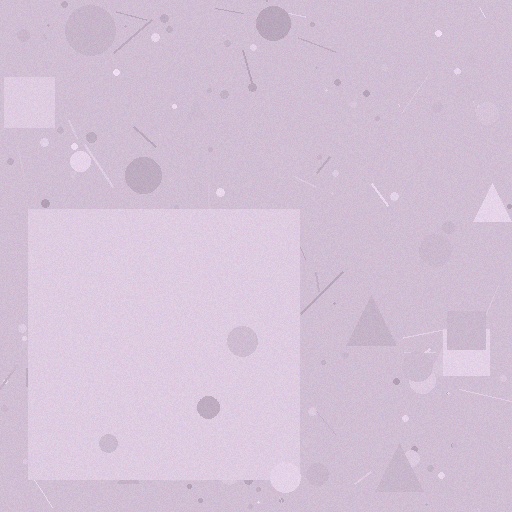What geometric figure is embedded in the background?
A square is embedded in the background.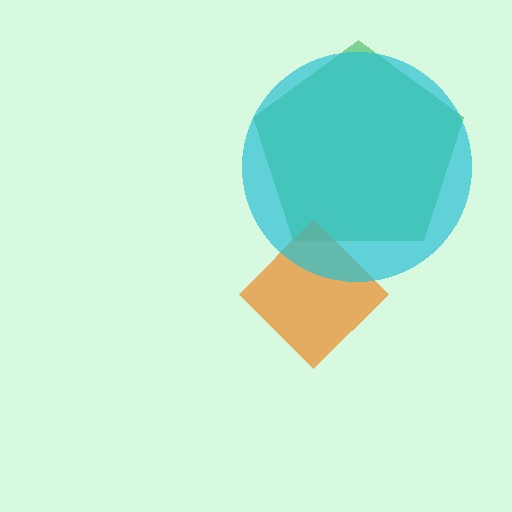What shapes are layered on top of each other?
The layered shapes are: a green pentagon, an orange diamond, a cyan circle.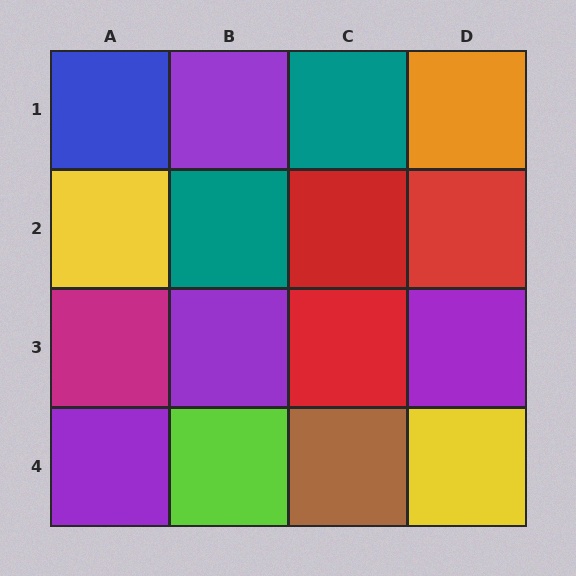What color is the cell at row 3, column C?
Red.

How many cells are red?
3 cells are red.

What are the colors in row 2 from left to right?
Yellow, teal, red, red.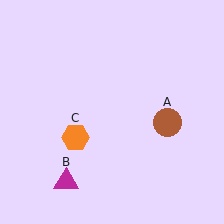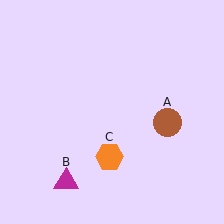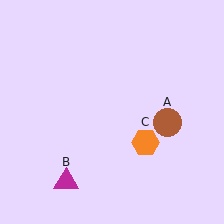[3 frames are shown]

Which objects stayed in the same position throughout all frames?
Brown circle (object A) and magenta triangle (object B) remained stationary.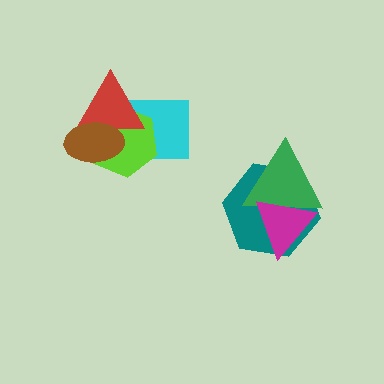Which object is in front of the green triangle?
The magenta triangle is in front of the green triangle.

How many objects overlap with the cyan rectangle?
3 objects overlap with the cyan rectangle.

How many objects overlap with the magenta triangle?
2 objects overlap with the magenta triangle.